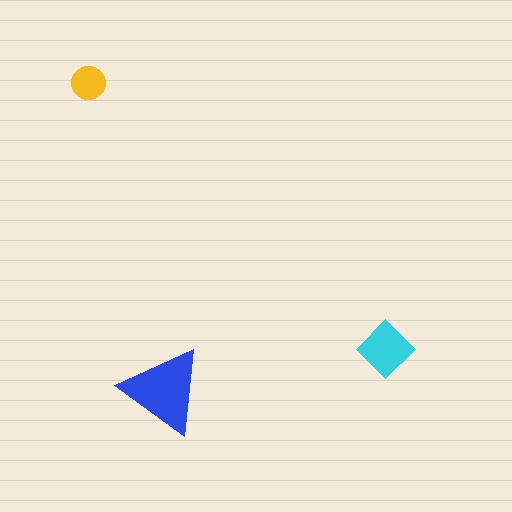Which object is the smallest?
The yellow circle.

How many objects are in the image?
There are 3 objects in the image.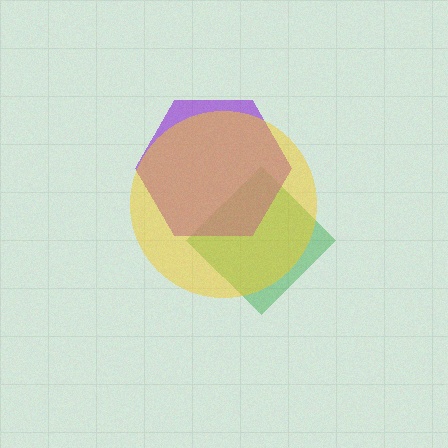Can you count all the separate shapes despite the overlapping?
Yes, there are 3 separate shapes.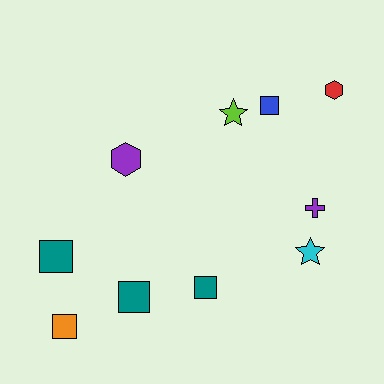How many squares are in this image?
There are 5 squares.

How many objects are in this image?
There are 10 objects.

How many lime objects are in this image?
There is 1 lime object.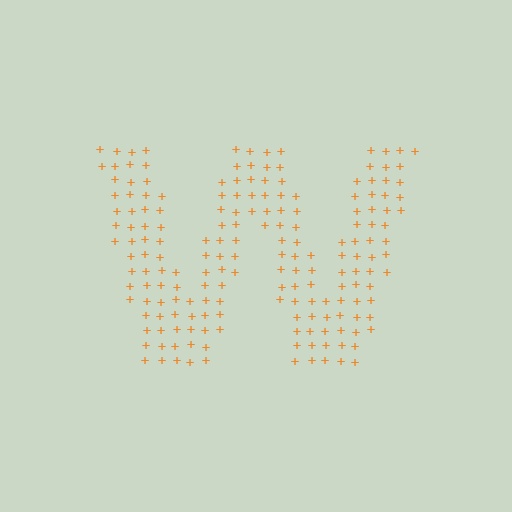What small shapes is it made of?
It is made of small plus signs.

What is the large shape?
The large shape is the letter W.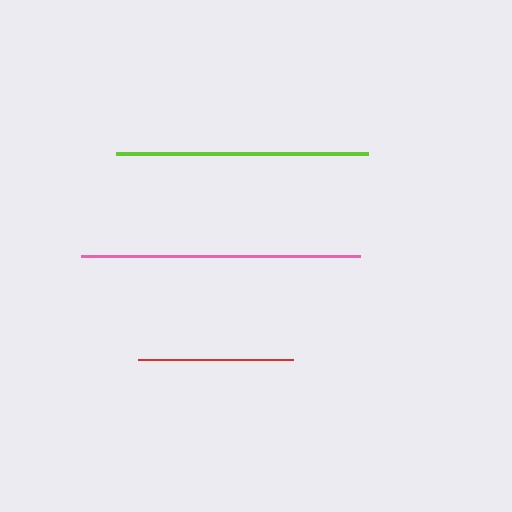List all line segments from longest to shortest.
From longest to shortest: pink, lime, red.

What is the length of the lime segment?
The lime segment is approximately 252 pixels long.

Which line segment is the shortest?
The red line is the shortest at approximately 155 pixels.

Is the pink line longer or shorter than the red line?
The pink line is longer than the red line.